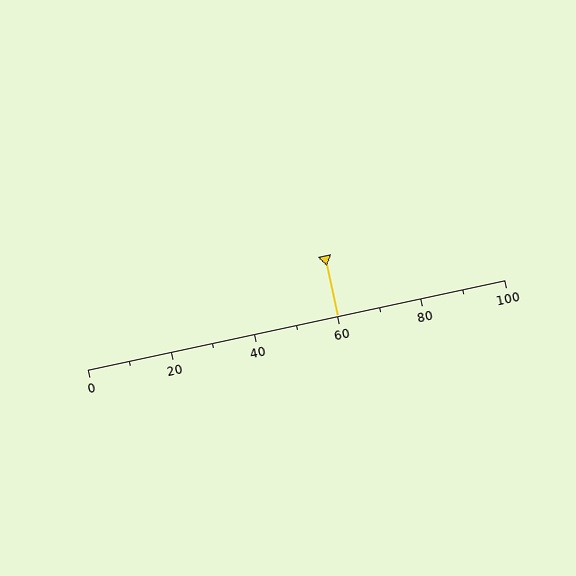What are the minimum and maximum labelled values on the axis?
The axis runs from 0 to 100.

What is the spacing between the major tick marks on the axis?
The major ticks are spaced 20 apart.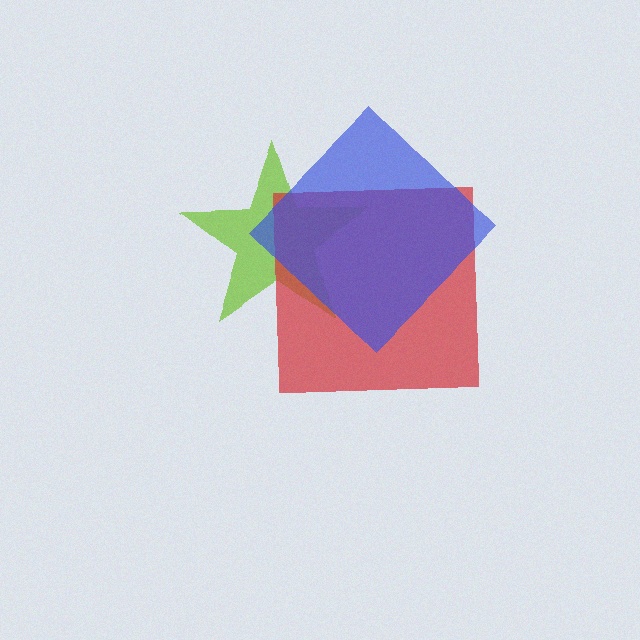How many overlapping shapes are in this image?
There are 3 overlapping shapes in the image.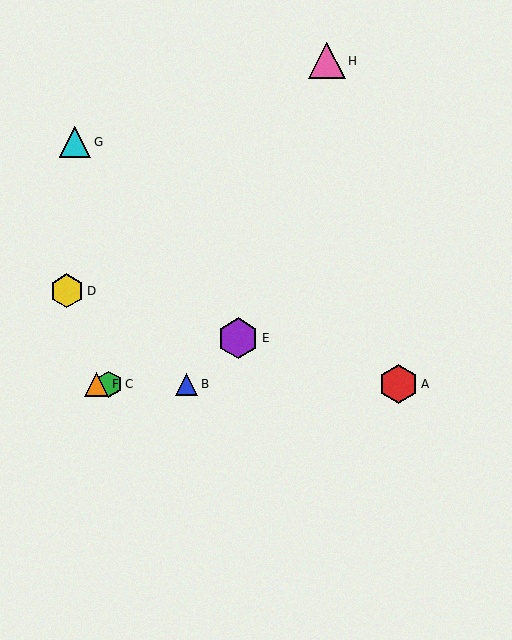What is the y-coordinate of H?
Object H is at y≈61.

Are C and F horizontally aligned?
Yes, both are at y≈384.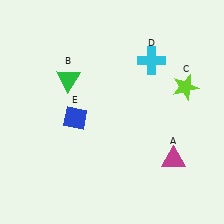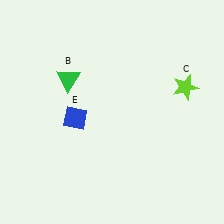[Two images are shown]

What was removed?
The cyan cross (D), the magenta triangle (A) were removed in Image 2.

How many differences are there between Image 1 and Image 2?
There are 2 differences between the two images.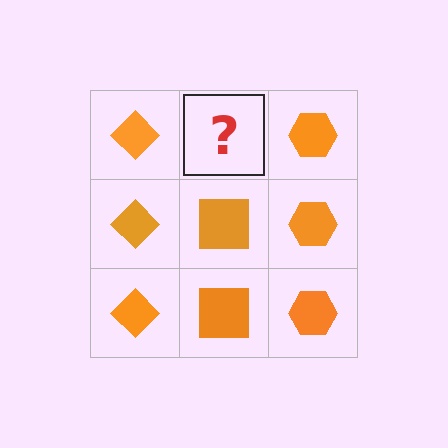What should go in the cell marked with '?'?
The missing cell should contain an orange square.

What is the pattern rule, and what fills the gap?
The rule is that each column has a consistent shape. The gap should be filled with an orange square.